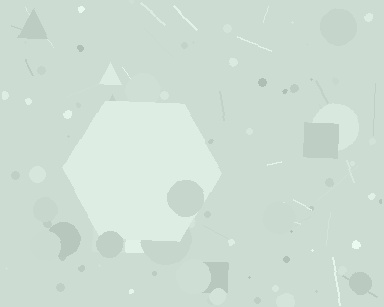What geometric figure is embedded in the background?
A hexagon is embedded in the background.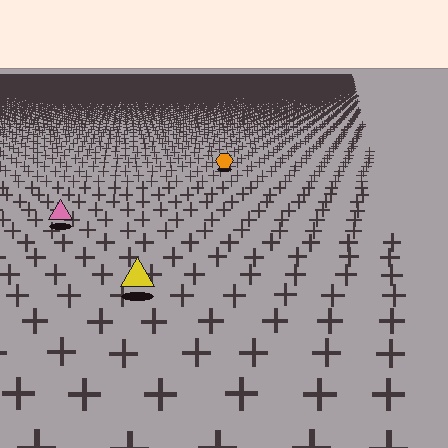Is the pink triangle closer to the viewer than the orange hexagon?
Yes. The pink triangle is closer — you can tell from the texture gradient: the ground texture is coarser near it.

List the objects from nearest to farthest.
From nearest to farthest: the yellow triangle, the pink triangle, the orange hexagon.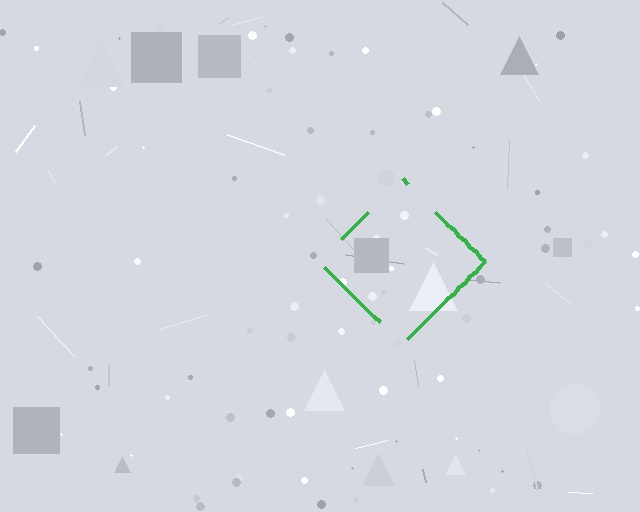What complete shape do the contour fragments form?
The contour fragments form a diamond.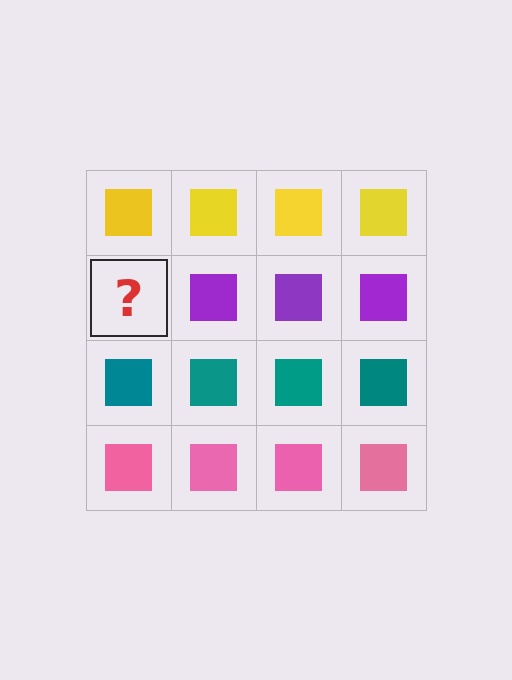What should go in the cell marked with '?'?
The missing cell should contain a purple square.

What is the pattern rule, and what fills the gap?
The rule is that each row has a consistent color. The gap should be filled with a purple square.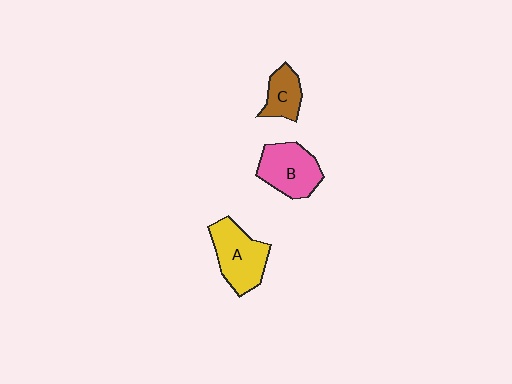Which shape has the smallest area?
Shape C (brown).